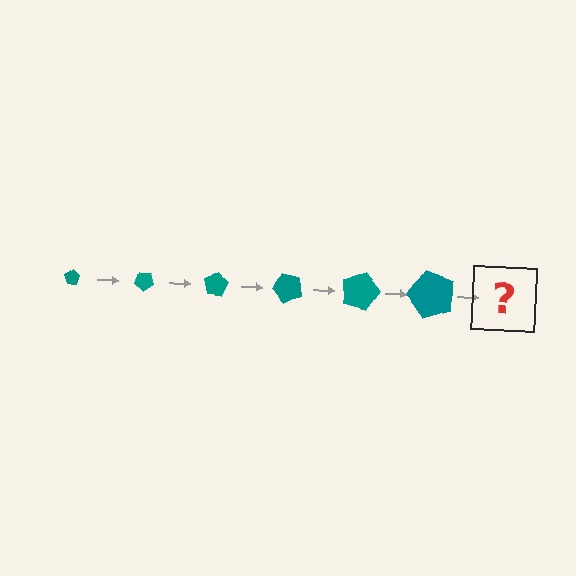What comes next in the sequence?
The next element should be a pentagon, larger than the previous one and rotated 240 degrees from the start.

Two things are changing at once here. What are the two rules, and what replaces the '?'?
The two rules are that the pentagon grows larger each step and it rotates 40 degrees each step. The '?' should be a pentagon, larger than the previous one and rotated 240 degrees from the start.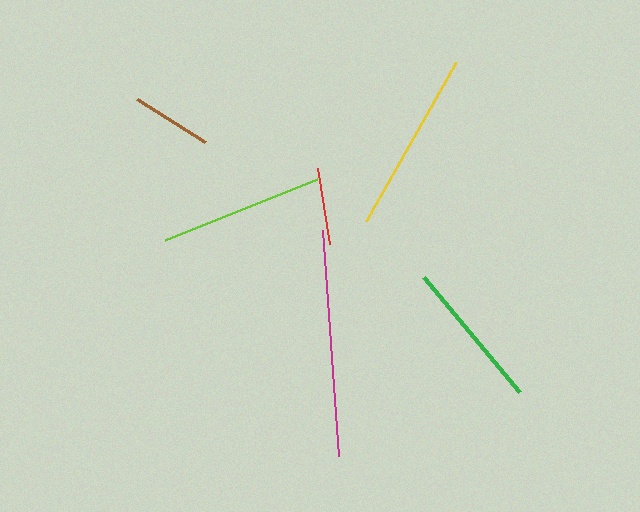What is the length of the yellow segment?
The yellow segment is approximately 182 pixels long.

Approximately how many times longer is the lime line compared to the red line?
The lime line is approximately 2.1 times the length of the red line.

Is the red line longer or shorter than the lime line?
The lime line is longer than the red line.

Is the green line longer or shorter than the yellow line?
The yellow line is longer than the green line.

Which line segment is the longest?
The magenta line is the longest at approximately 227 pixels.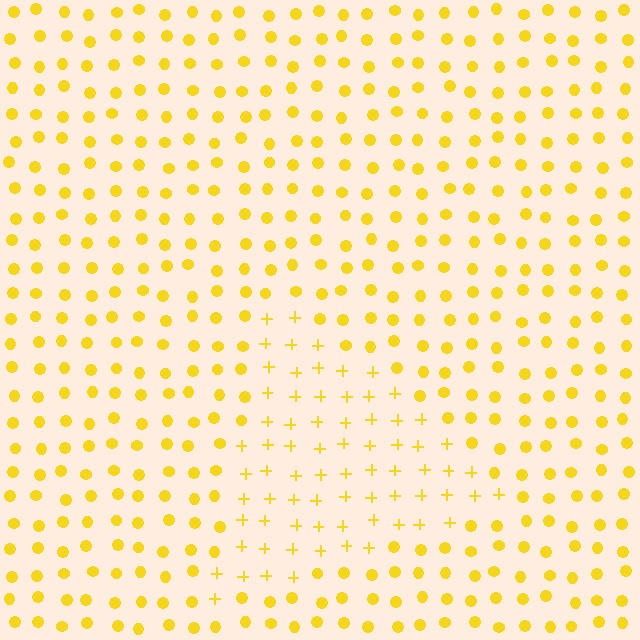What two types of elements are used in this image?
The image uses plus signs inside the triangle region and circles outside it.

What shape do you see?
I see a triangle.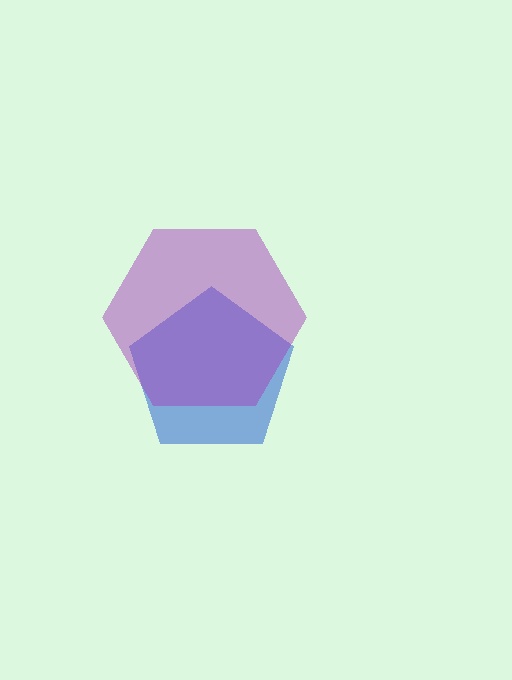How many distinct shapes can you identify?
There are 2 distinct shapes: a blue pentagon, a purple hexagon.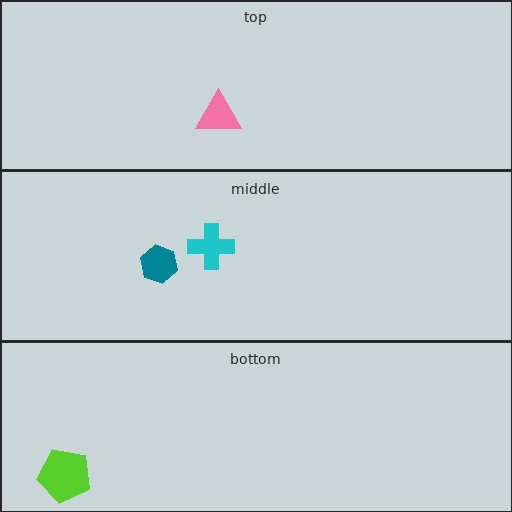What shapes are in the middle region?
The teal hexagon, the cyan cross.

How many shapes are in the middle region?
2.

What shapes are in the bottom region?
The lime pentagon.